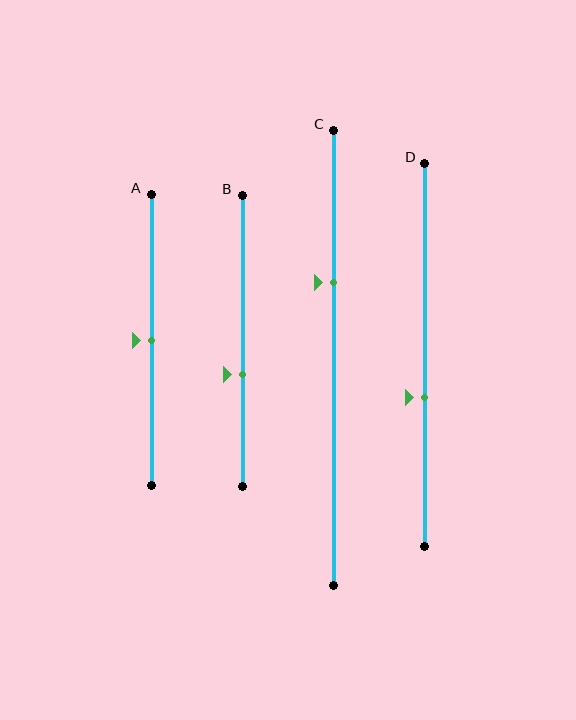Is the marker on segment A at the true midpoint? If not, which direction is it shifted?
Yes, the marker on segment A is at the true midpoint.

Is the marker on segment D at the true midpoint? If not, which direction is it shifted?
No, the marker on segment D is shifted downward by about 11% of the segment length.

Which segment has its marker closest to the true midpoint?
Segment A has its marker closest to the true midpoint.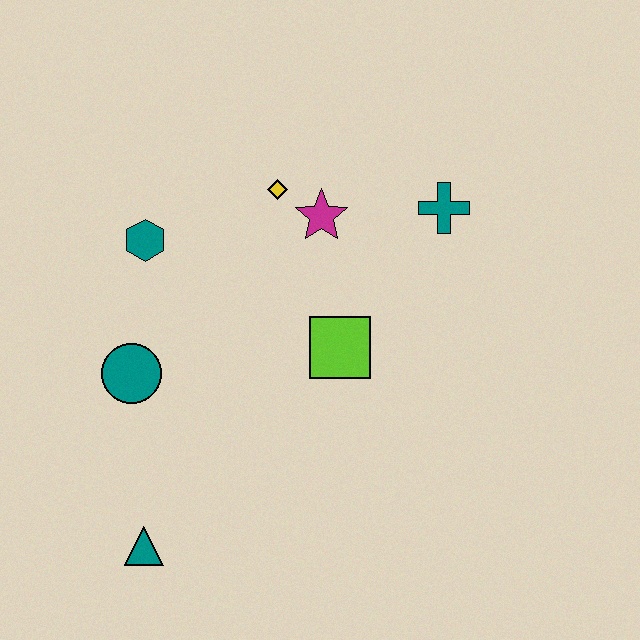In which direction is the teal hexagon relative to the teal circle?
The teal hexagon is above the teal circle.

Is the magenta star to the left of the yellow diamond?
No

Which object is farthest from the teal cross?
The teal triangle is farthest from the teal cross.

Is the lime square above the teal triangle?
Yes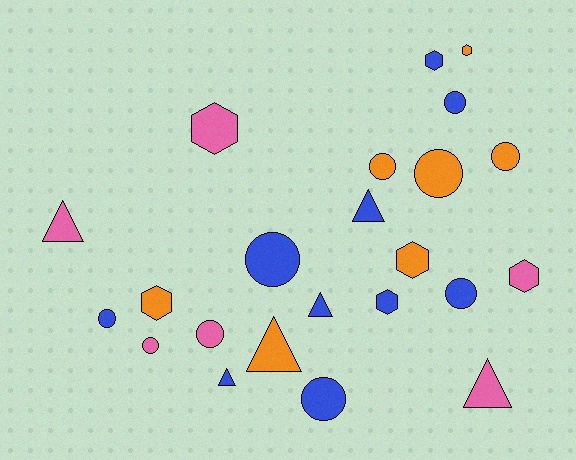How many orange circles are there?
There are 3 orange circles.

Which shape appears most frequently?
Circle, with 10 objects.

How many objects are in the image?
There are 23 objects.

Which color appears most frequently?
Blue, with 10 objects.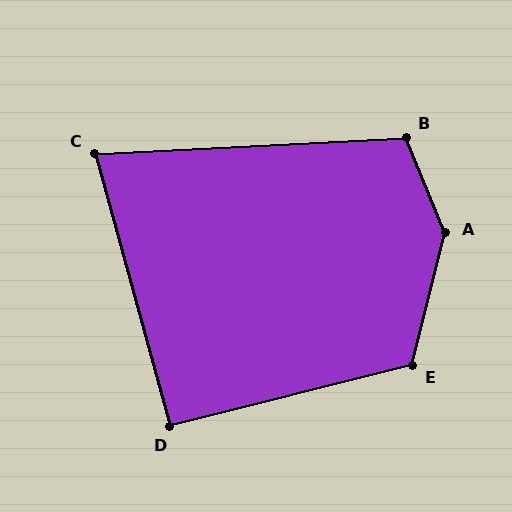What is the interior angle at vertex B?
Approximately 110 degrees (obtuse).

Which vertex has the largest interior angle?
A, at approximately 143 degrees.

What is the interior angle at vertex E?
Approximately 118 degrees (obtuse).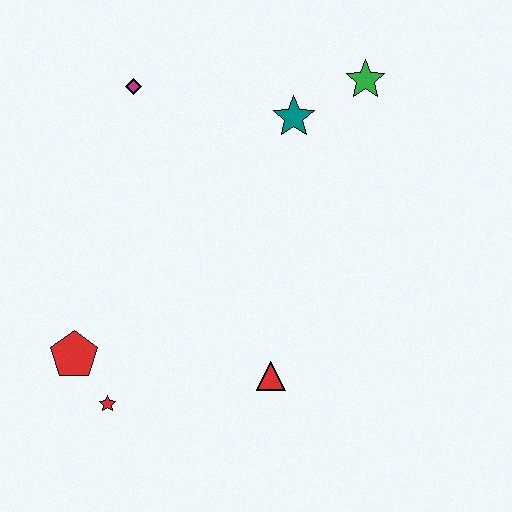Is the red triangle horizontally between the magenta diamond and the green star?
Yes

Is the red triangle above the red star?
Yes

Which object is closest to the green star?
The teal star is closest to the green star.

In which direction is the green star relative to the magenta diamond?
The green star is to the right of the magenta diamond.